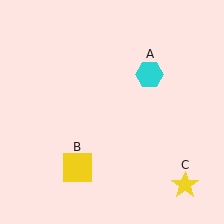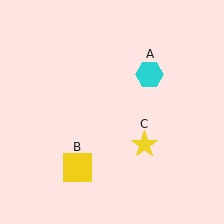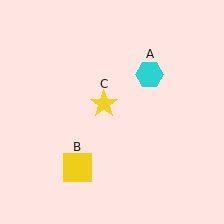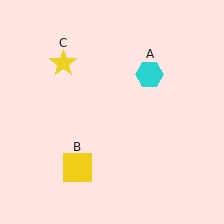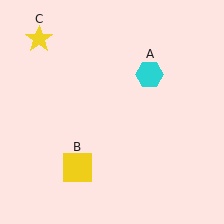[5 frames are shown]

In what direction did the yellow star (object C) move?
The yellow star (object C) moved up and to the left.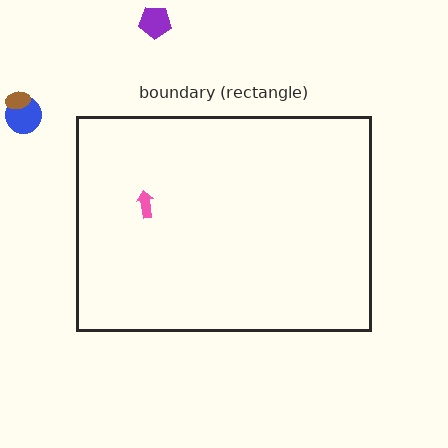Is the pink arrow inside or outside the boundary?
Inside.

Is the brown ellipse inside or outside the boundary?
Outside.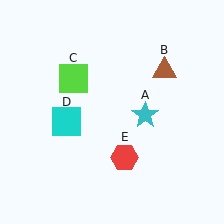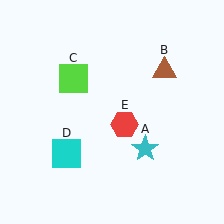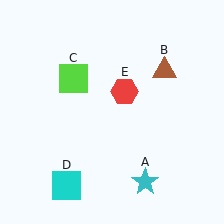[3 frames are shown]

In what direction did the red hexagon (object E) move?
The red hexagon (object E) moved up.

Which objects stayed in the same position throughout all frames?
Brown triangle (object B) and lime square (object C) remained stationary.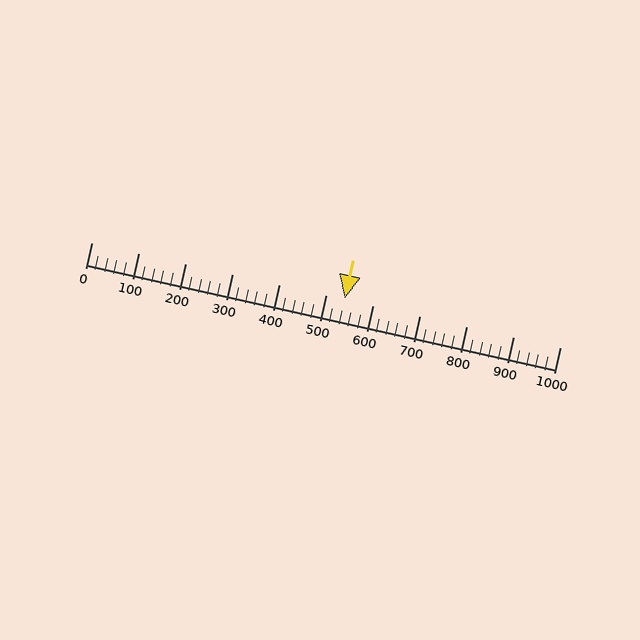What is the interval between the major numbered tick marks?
The major tick marks are spaced 100 units apart.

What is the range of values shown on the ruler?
The ruler shows values from 0 to 1000.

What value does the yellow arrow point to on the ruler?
The yellow arrow points to approximately 540.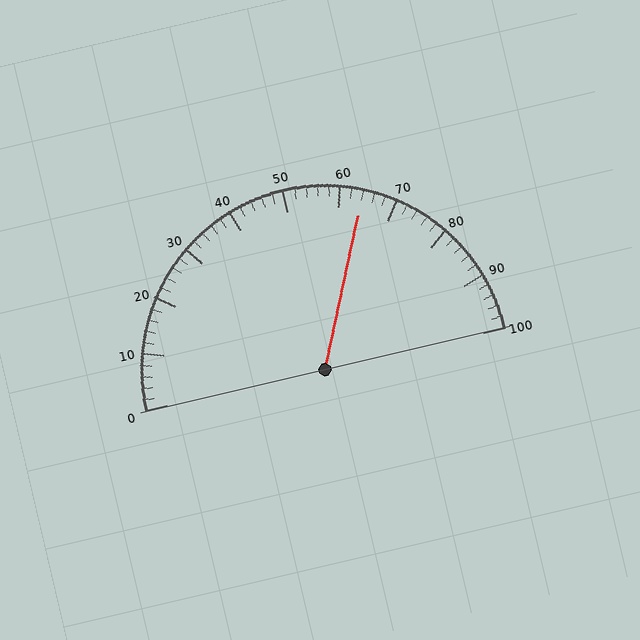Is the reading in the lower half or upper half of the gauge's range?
The reading is in the upper half of the range (0 to 100).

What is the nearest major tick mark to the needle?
The nearest major tick mark is 60.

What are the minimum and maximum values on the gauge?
The gauge ranges from 0 to 100.